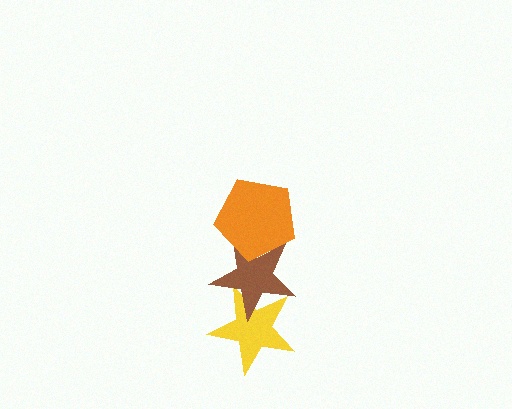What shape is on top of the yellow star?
The brown star is on top of the yellow star.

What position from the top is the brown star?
The brown star is 2nd from the top.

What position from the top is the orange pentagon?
The orange pentagon is 1st from the top.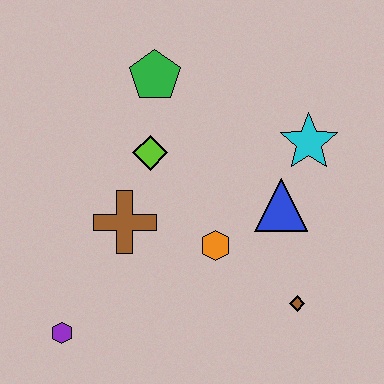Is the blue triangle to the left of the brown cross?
No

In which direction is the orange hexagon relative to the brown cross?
The orange hexagon is to the right of the brown cross.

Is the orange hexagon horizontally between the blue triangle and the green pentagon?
Yes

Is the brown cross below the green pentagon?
Yes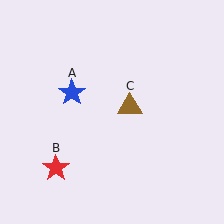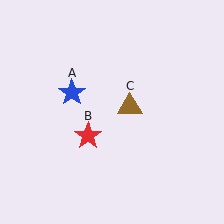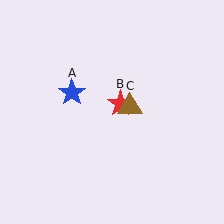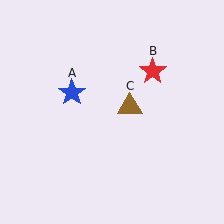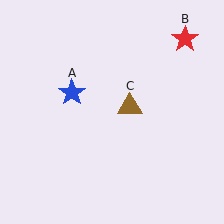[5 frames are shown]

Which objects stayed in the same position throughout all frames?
Blue star (object A) and brown triangle (object C) remained stationary.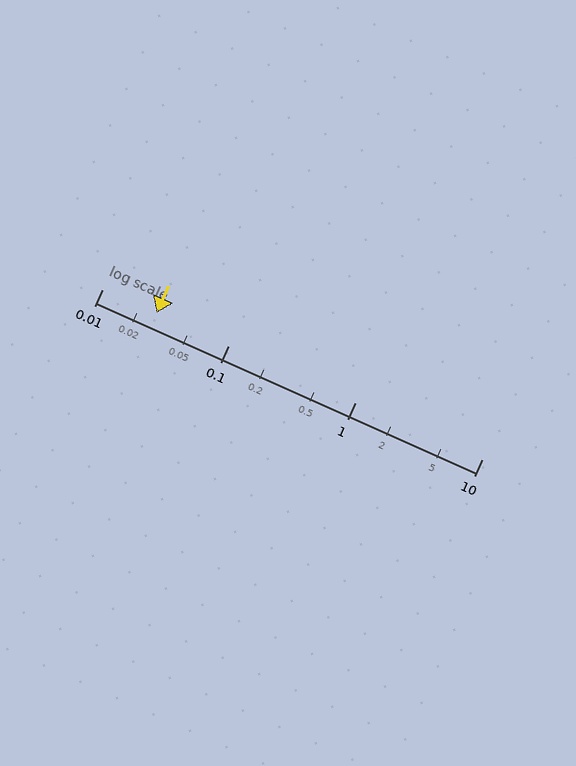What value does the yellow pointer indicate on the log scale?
The pointer indicates approximately 0.027.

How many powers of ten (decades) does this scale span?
The scale spans 3 decades, from 0.01 to 10.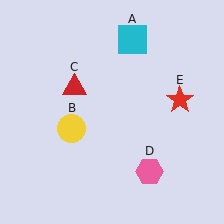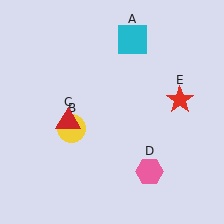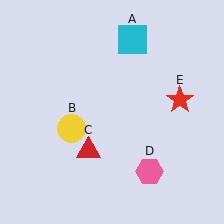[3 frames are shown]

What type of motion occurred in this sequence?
The red triangle (object C) rotated counterclockwise around the center of the scene.